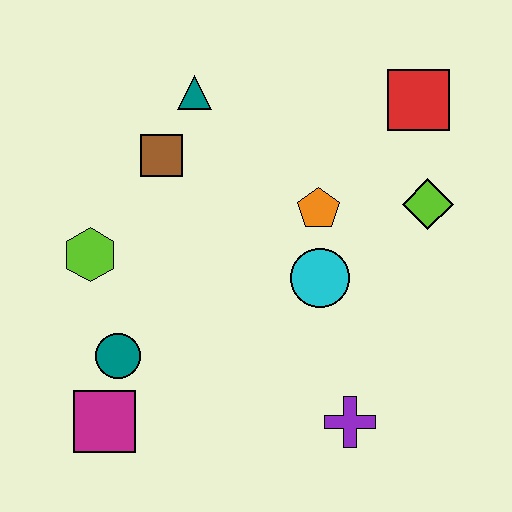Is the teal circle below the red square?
Yes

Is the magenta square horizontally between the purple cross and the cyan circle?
No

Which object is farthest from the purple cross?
The teal triangle is farthest from the purple cross.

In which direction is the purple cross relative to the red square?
The purple cross is below the red square.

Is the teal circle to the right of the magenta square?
Yes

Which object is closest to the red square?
The lime diamond is closest to the red square.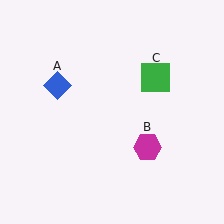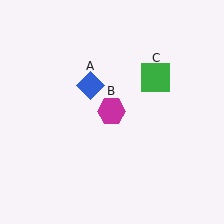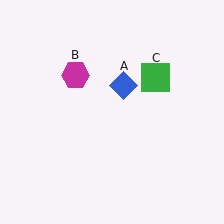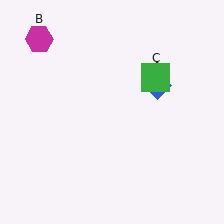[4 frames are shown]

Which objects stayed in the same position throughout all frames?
Green square (object C) remained stationary.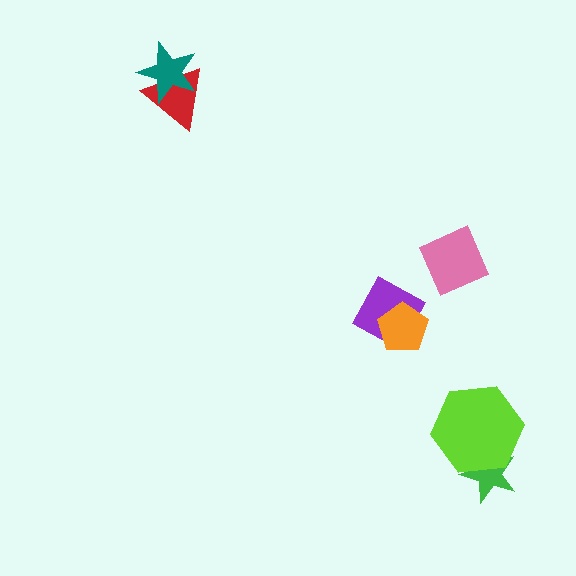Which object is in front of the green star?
The lime hexagon is in front of the green star.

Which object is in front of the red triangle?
The teal star is in front of the red triangle.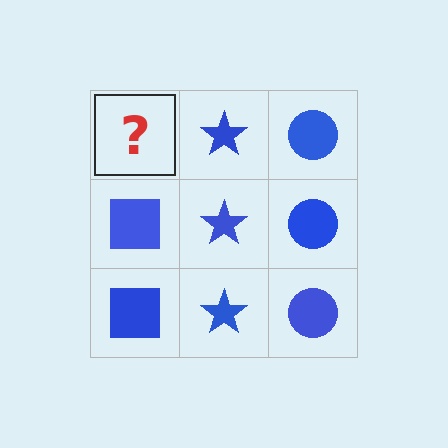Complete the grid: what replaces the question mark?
The question mark should be replaced with a blue square.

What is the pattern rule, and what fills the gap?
The rule is that each column has a consistent shape. The gap should be filled with a blue square.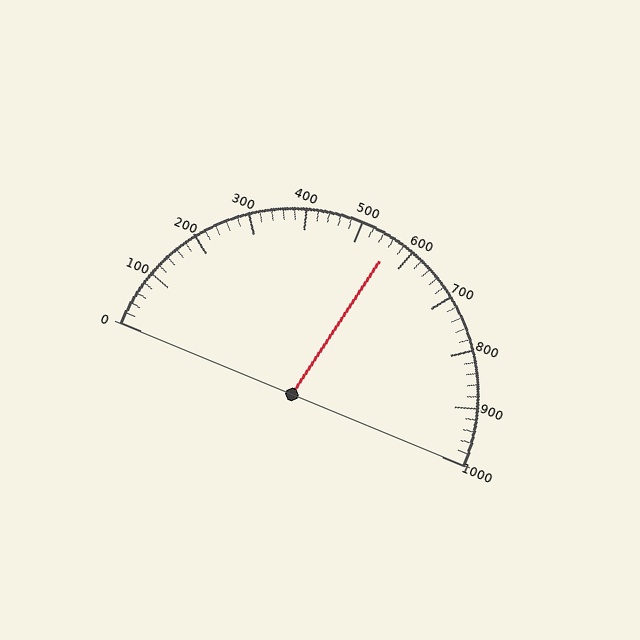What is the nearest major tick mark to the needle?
The nearest major tick mark is 600.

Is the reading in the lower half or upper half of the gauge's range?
The reading is in the upper half of the range (0 to 1000).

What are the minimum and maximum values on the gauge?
The gauge ranges from 0 to 1000.